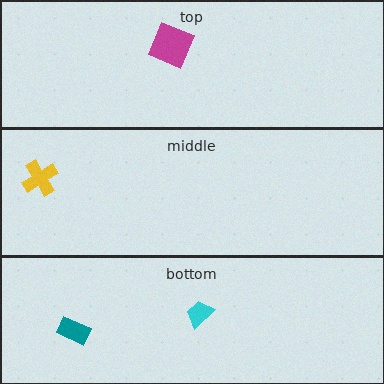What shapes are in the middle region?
The yellow cross.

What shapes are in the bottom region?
The cyan trapezoid, the teal rectangle.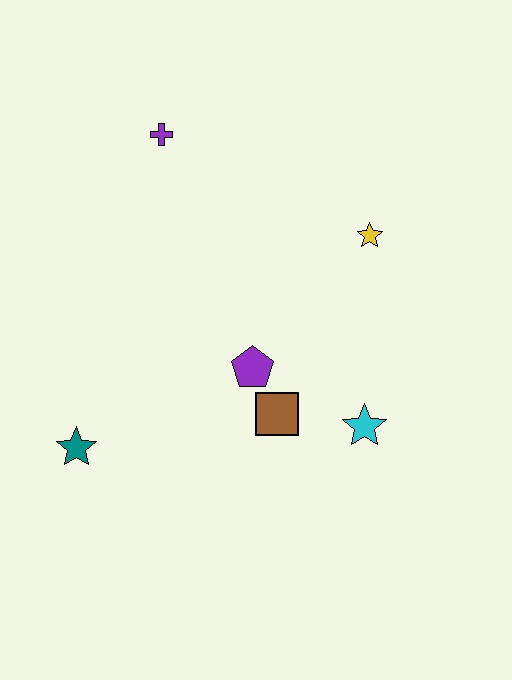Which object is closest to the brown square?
The purple pentagon is closest to the brown square.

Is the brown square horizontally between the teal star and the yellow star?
Yes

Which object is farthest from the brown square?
The purple cross is farthest from the brown square.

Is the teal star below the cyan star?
Yes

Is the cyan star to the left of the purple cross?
No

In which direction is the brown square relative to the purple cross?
The brown square is below the purple cross.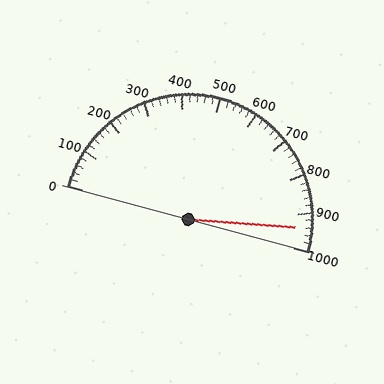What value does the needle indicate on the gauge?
The needle indicates approximately 940.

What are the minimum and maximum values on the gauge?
The gauge ranges from 0 to 1000.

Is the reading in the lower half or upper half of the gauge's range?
The reading is in the upper half of the range (0 to 1000).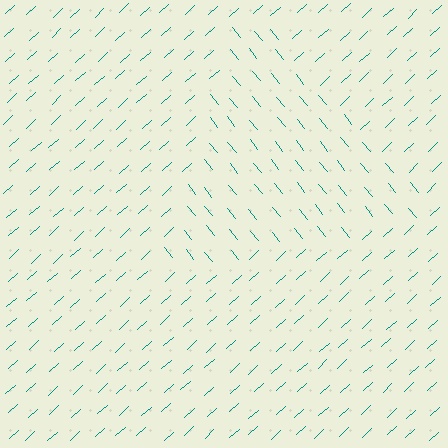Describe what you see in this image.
The image is filled with small teal line segments. A triangle region in the image has lines oriented differently from the surrounding lines, creating a visible texture boundary.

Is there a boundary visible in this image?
Yes, there is a texture boundary formed by a change in line orientation.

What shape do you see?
I see a triangle.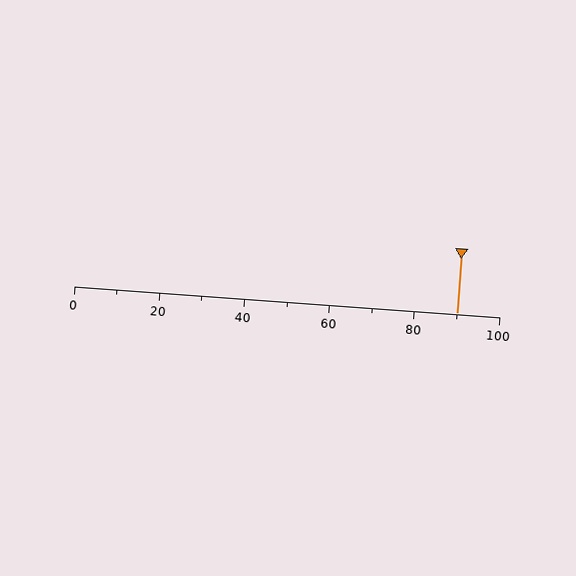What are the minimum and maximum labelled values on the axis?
The axis runs from 0 to 100.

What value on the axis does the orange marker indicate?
The marker indicates approximately 90.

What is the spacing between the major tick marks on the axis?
The major ticks are spaced 20 apart.